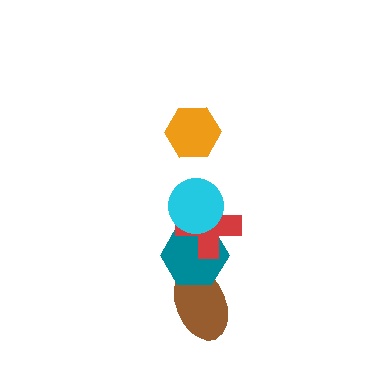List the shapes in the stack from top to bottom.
From top to bottom: the orange hexagon, the cyan circle, the red cross, the teal hexagon, the brown ellipse.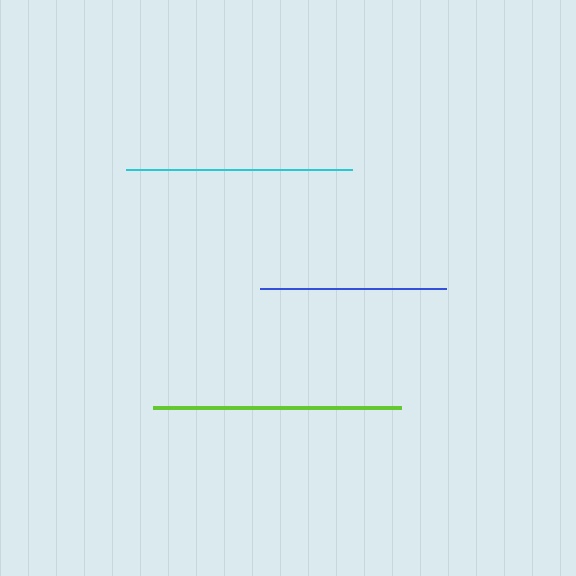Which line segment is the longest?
The lime line is the longest at approximately 248 pixels.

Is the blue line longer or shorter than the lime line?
The lime line is longer than the blue line.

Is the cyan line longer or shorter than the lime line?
The lime line is longer than the cyan line.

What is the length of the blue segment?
The blue segment is approximately 186 pixels long.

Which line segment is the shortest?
The blue line is the shortest at approximately 186 pixels.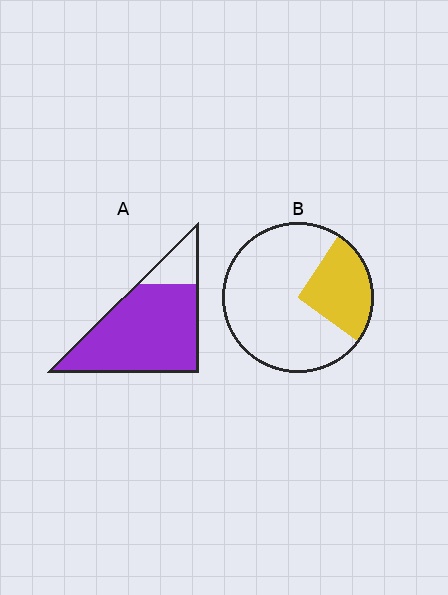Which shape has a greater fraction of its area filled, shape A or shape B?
Shape A.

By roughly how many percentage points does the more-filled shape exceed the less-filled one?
By roughly 55 percentage points (A over B).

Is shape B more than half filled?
No.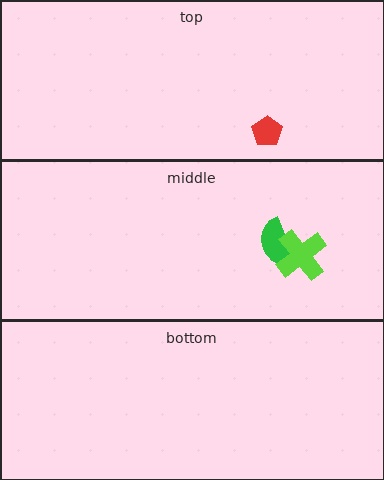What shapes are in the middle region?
The green semicircle, the lime cross.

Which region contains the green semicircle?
The middle region.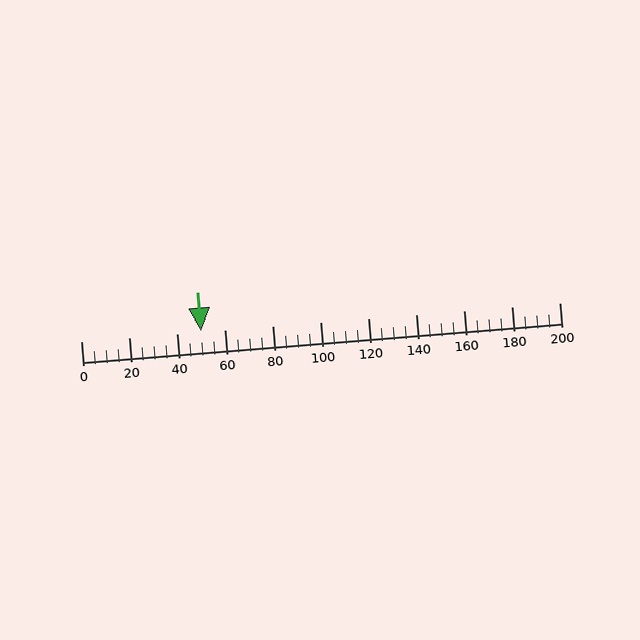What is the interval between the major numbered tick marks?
The major tick marks are spaced 20 units apart.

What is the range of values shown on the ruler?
The ruler shows values from 0 to 200.